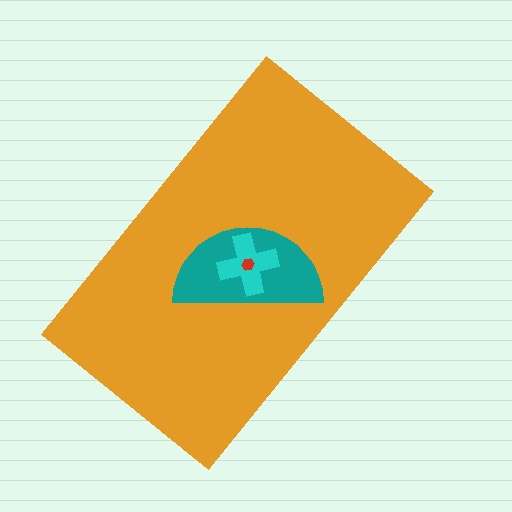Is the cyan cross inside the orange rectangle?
Yes.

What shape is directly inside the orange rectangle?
The teal semicircle.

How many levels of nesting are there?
4.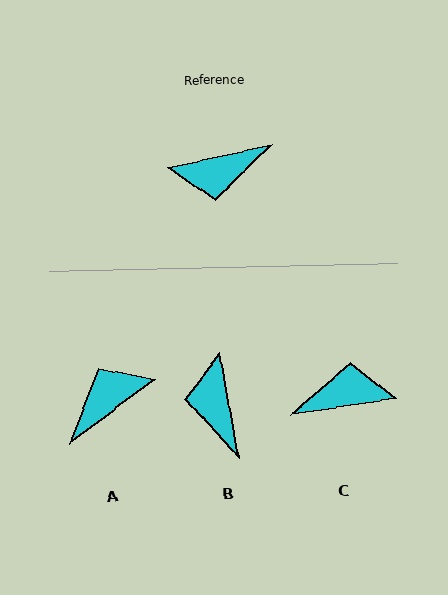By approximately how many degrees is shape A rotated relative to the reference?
Approximately 155 degrees clockwise.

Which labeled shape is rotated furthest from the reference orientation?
C, about 176 degrees away.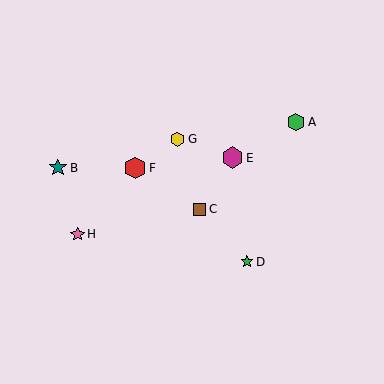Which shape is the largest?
The red hexagon (labeled F) is the largest.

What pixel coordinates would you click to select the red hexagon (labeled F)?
Click at (135, 168) to select the red hexagon F.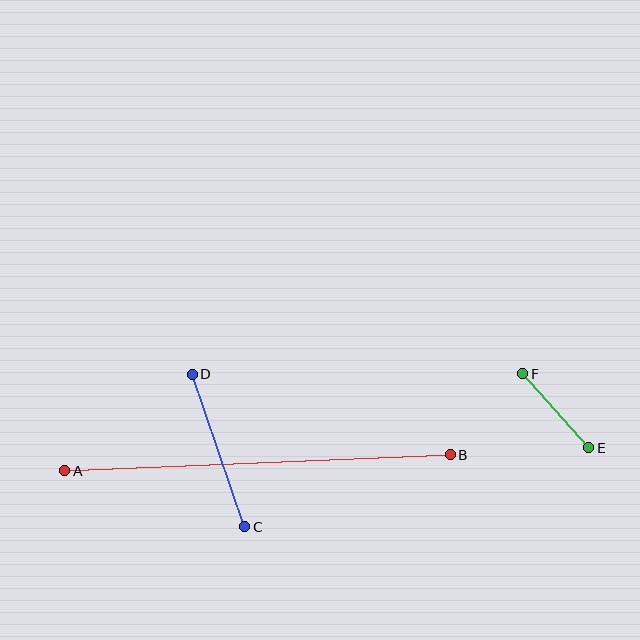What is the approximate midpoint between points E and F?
The midpoint is at approximately (556, 411) pixels.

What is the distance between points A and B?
The distance is approximately 386 pixels.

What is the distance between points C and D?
The distance is approximately 161 pixels.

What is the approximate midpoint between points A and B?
The midpoint is at approximately (257, 463) pixels.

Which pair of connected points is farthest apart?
Points A and B are farthest apart.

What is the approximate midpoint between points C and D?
The midpoint is at approximately (219, 451) pixels.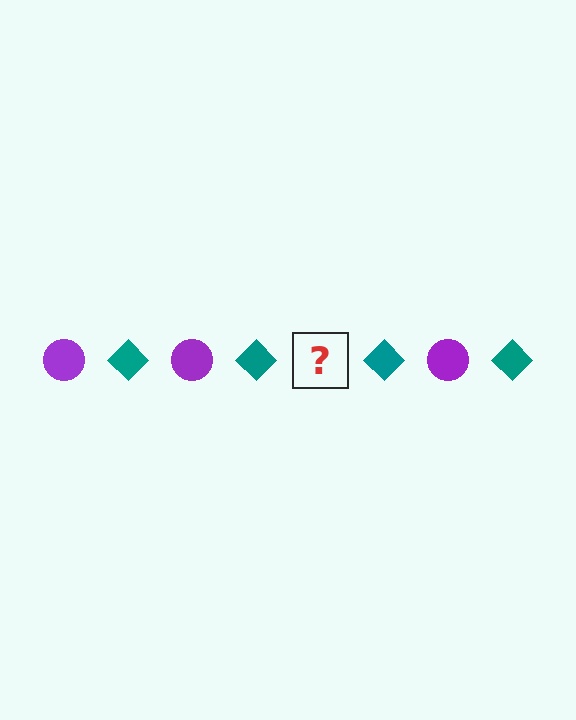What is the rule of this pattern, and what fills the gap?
The rule is that the pattern alternates between purple circle and teal diamond. The gap should be filled with a purple circle.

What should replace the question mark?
The question mark should be replaced with a purple circle.